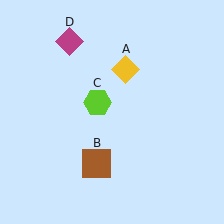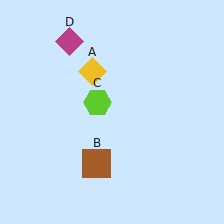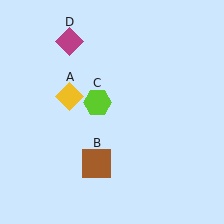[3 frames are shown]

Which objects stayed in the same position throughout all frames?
Brown square (object B) and lime hexagon (object C) and magenta diamond (object D) remained stationary.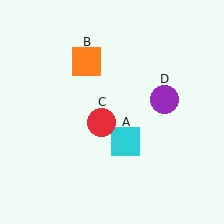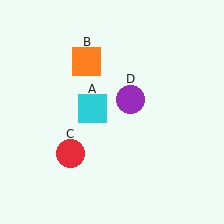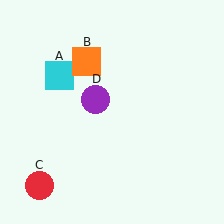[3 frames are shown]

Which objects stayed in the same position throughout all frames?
Orange square (object B) remained stationary.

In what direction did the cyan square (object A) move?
The cyan square (object A) moved up and to the left.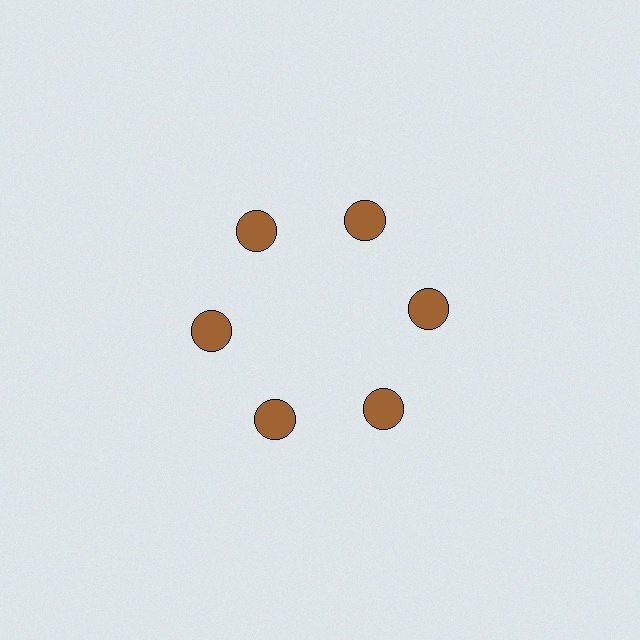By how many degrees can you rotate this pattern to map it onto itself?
The pattern maps onto itself every 60 degrees of rotation.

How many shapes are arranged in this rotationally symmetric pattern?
There are 6 shapes, arranged in 6 groups of 1.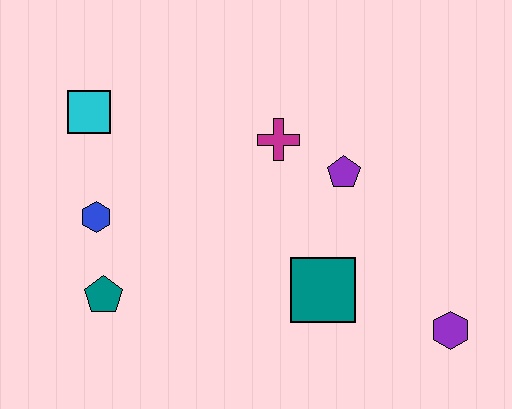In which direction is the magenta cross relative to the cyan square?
The magenta cross is to the right of the cyan square.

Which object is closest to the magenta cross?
The purple pentagon is closest to the magenta cross.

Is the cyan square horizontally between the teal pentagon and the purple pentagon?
No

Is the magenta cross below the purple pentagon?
No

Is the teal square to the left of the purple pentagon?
Yes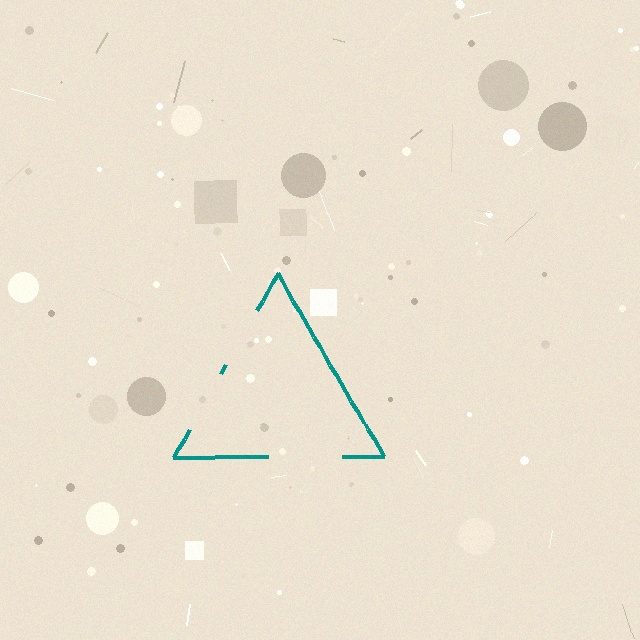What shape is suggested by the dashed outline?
The dashed outline suggests a triangle.